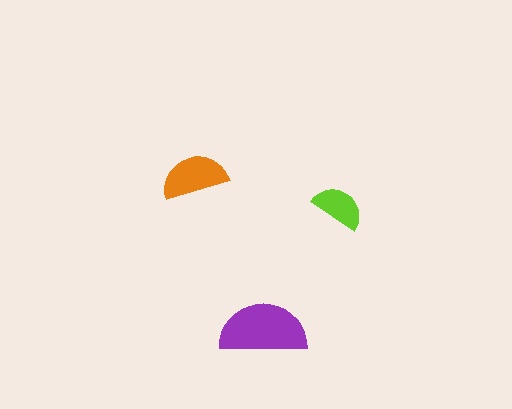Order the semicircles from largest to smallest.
the purple one, the orange one, the lime one.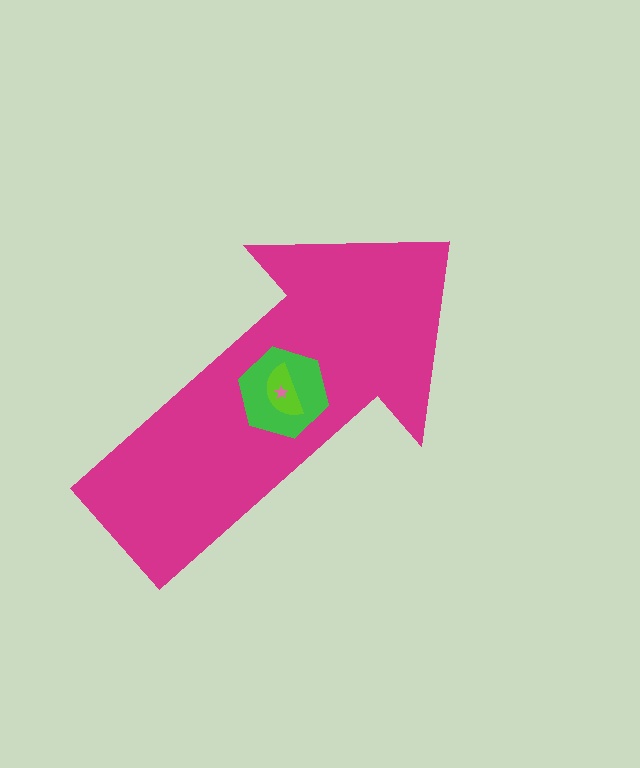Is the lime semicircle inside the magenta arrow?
Yes.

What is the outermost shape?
The magenta arrow.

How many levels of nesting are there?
4.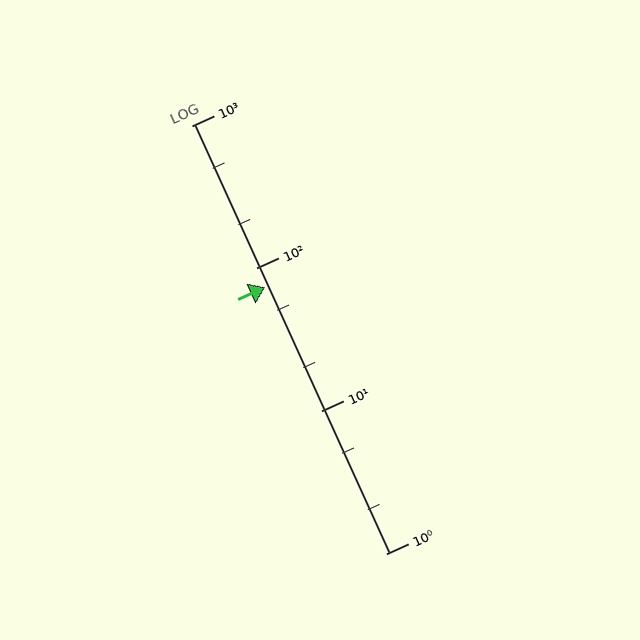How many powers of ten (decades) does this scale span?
The scale spans 3 decades, from 1 to 1000.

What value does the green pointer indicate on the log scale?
The pointer indicates approximately 74.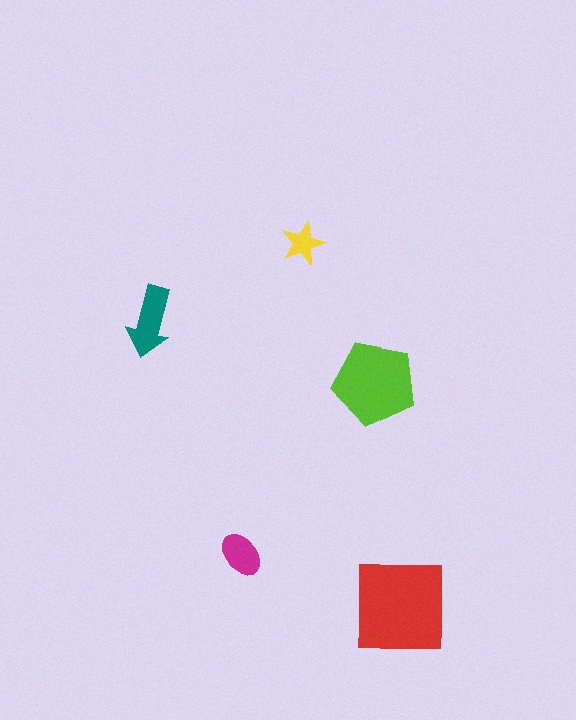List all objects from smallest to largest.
The yellow star, the magenta ellipse, the teal arrow, the lime pentagon, the red square.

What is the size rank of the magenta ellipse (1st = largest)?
4th.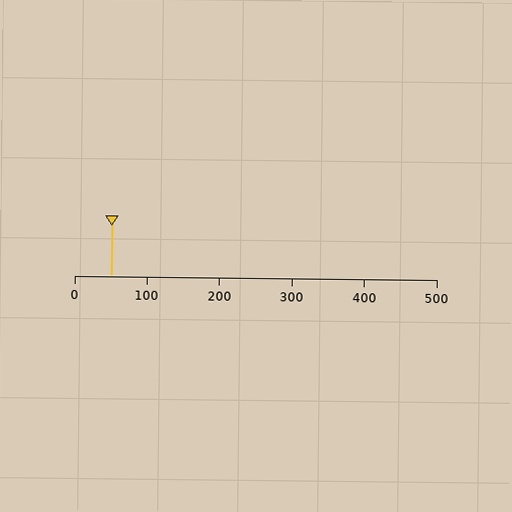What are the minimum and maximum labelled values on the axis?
The axis runs from 0 to 500.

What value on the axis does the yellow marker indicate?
The marker indicates approximately 50.